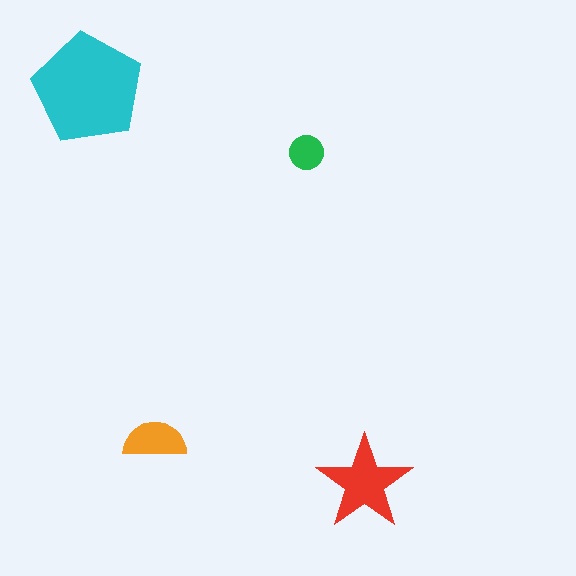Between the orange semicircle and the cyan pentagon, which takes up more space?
The cyan pentagon.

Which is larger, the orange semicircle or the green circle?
The orange semicircle.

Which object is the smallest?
The green circle.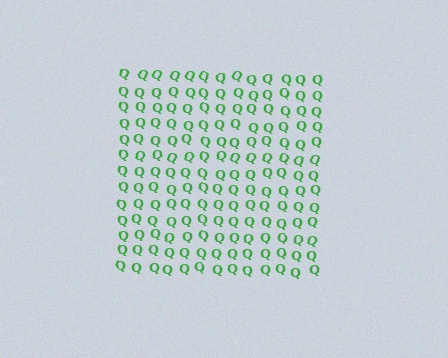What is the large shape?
The large shape is a square.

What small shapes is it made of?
It is made of small letter Q's.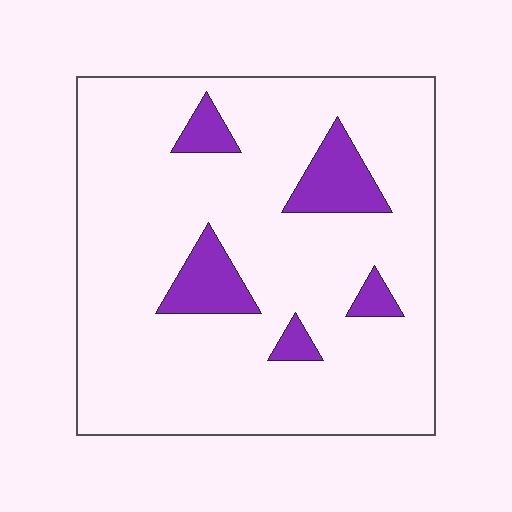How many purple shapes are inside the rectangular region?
5.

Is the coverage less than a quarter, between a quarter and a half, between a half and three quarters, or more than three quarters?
Less than a quarter.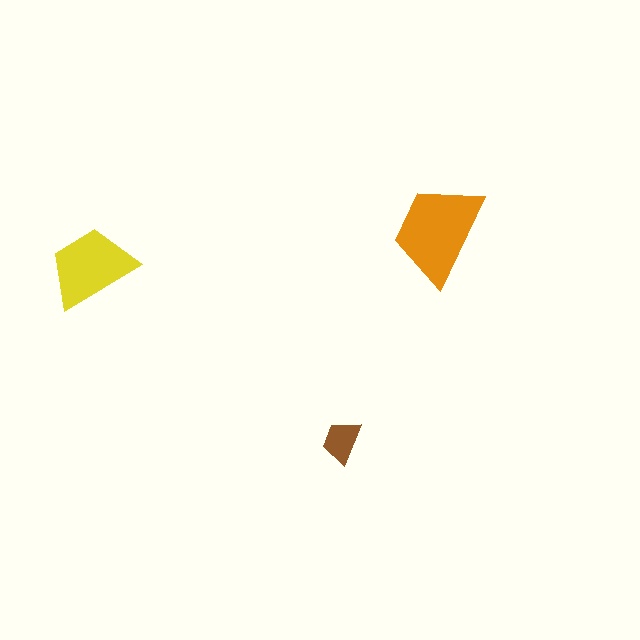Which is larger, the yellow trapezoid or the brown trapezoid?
The yellow one.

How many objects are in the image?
There are 3 objects in the image.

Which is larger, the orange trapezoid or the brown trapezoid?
The orange one.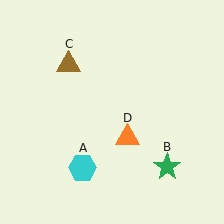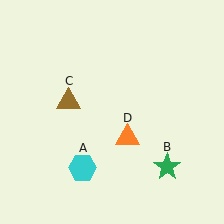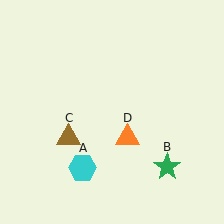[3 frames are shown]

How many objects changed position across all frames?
1 object changed position: brown triangle (object C).